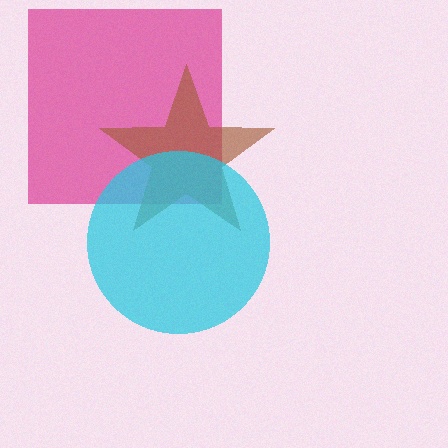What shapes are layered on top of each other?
The layered shapes are: a magenta square, a brown star, a cyan circle.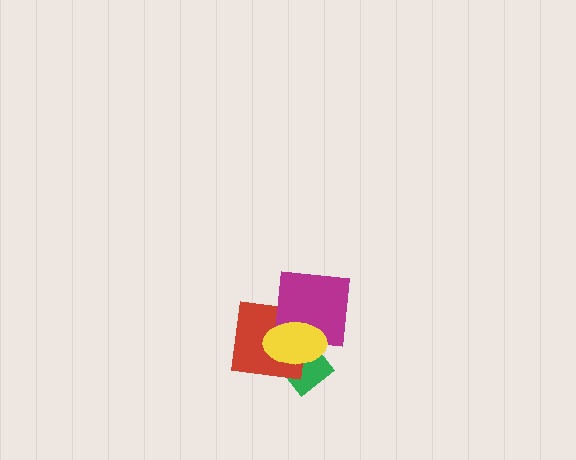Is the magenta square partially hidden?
Yes, it is partially covered by another shape.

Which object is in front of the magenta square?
The yellow ellipse is in front of the magenta square.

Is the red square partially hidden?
Yes, it is partially covered by another shape.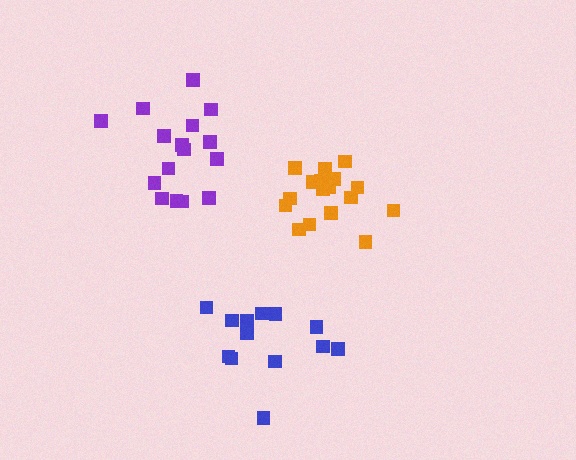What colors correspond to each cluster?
The clusters are colored: orange, blue, purple.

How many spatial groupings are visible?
There are 3 spatial groupings.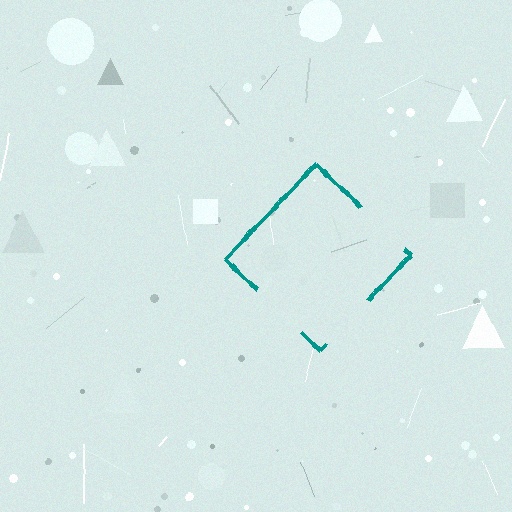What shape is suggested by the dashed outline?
The dashed outline suggests a diamond.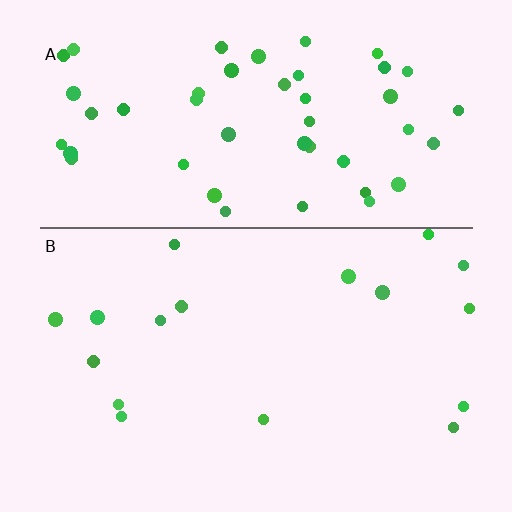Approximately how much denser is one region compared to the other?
Approximately 3.0× — region A over region B.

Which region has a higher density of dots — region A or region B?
A (the top).